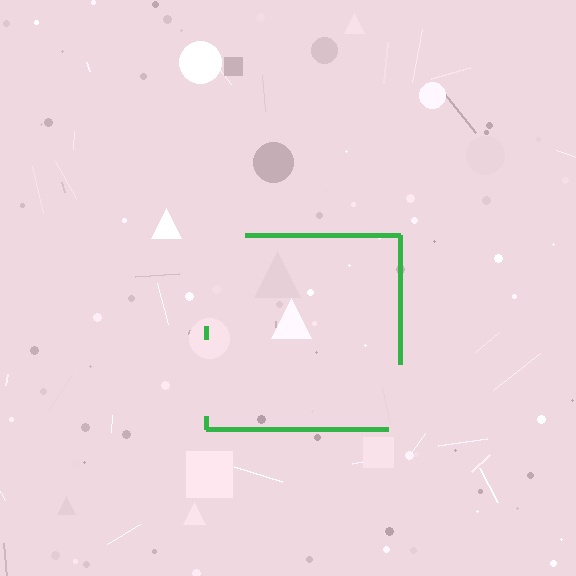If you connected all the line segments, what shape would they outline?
They would outline a square.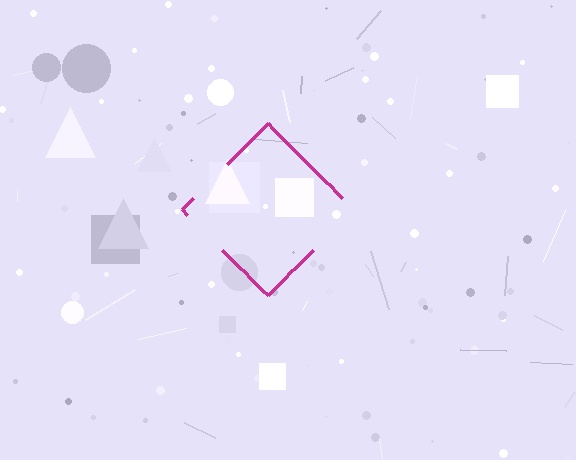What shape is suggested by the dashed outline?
The dashed outline suggests a diamond.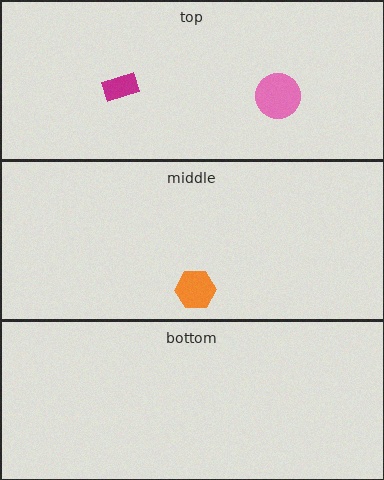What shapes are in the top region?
The pink circle, the magenta rectangle.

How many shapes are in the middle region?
1.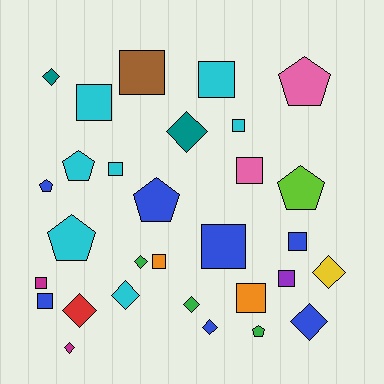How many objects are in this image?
There are 30 objects.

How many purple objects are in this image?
There is 1 purple object.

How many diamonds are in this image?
There are 10 diamonds.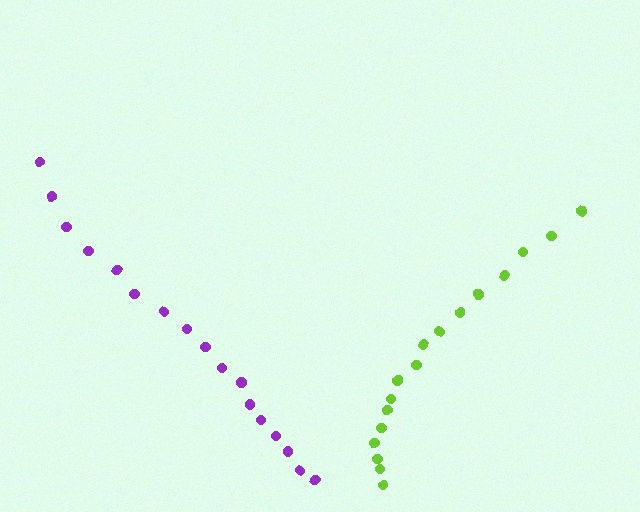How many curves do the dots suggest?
There are 2 distinct paths.